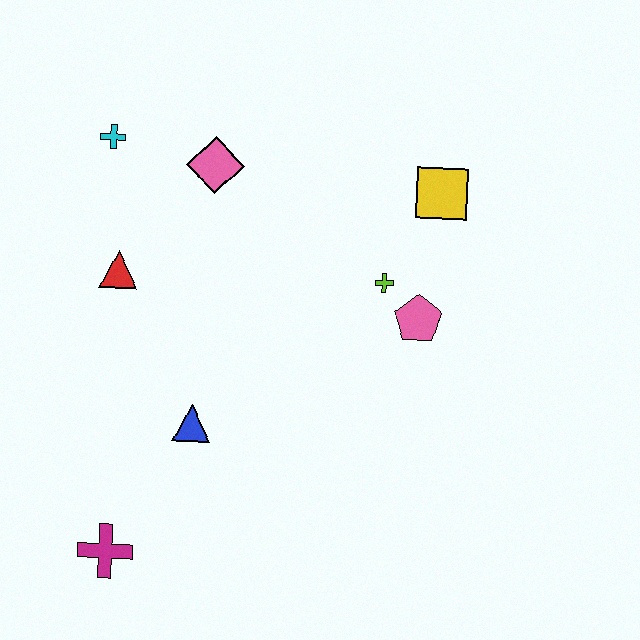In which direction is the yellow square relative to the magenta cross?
The yellow square is above the magenta cross.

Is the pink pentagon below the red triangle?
Yes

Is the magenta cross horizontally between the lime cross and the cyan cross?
Yes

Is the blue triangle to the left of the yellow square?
Yes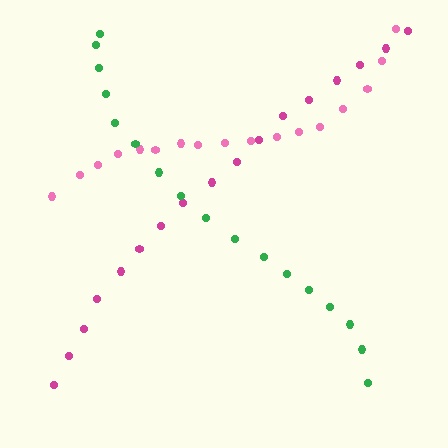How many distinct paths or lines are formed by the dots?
There are 3 distinct paths.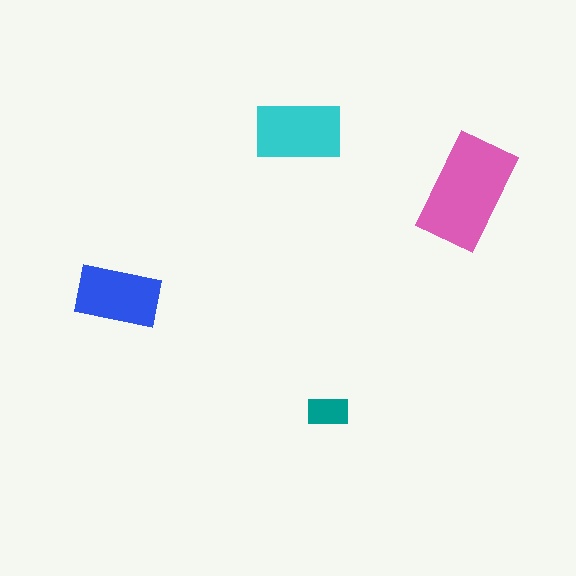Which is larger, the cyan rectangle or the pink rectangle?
The pink one.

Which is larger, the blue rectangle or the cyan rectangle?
The cyan one.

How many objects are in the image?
There are 4 objects in the image.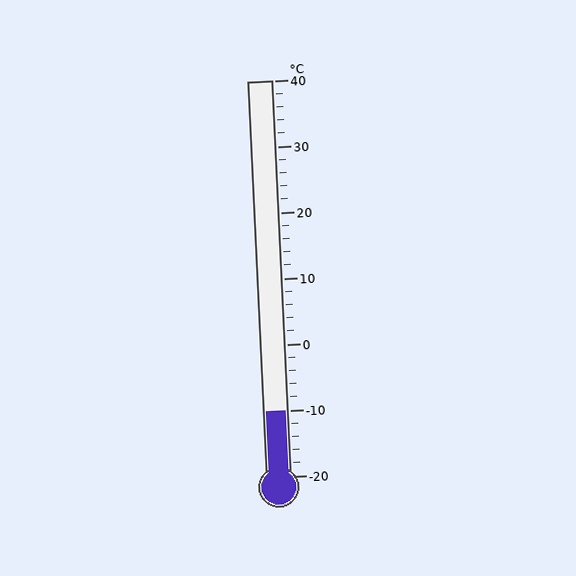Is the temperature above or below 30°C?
The temperature is below 30°C.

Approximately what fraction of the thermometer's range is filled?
The thermometer is filled to approximately 15% of its range.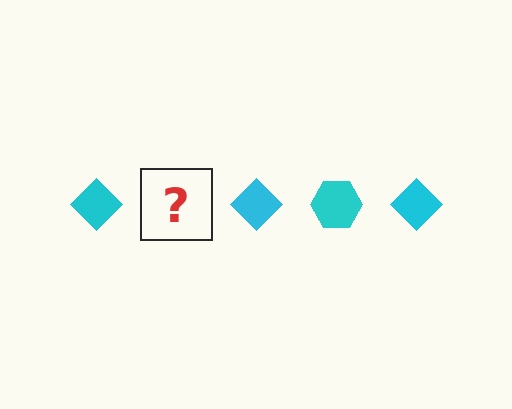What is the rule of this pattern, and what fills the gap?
The rule is that the pattern cycles through diamond, hexagon shapes in cyan. The gap should be filled with a cyan hexagon.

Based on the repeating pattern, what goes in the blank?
The blank should be a cyan hexagon.